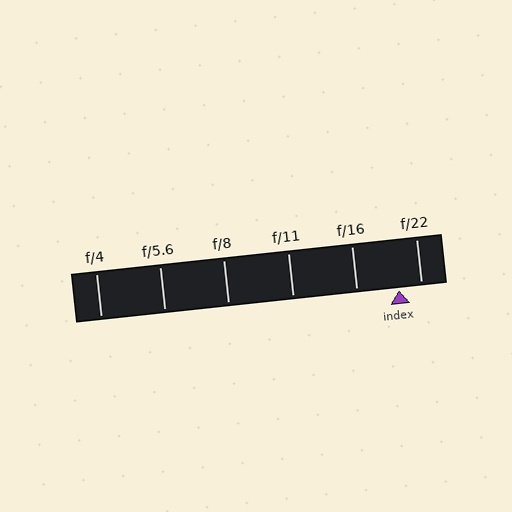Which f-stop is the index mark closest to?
The index mark is closest to f/22.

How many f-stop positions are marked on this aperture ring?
There are 6 f-stop positions marked.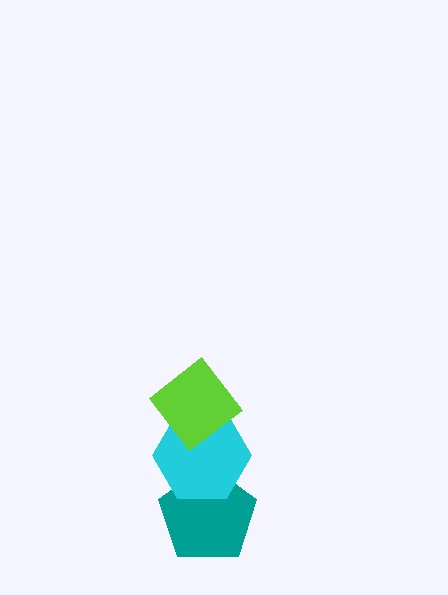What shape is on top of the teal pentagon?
The cyan hexagon is on top of the teal pentagon.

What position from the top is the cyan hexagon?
The cyan hexagon is 2nd from the top.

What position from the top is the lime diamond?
The lime diamond is 1st from the top.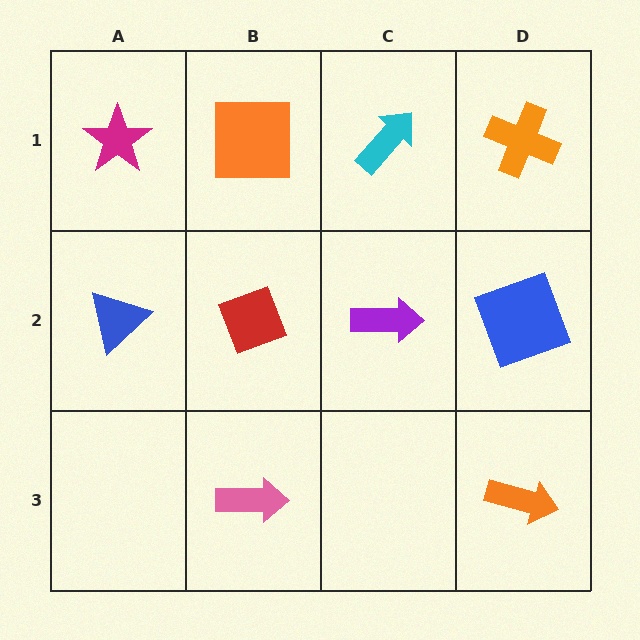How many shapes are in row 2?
4 shapes.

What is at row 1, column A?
A magenta star.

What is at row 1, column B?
An orange square.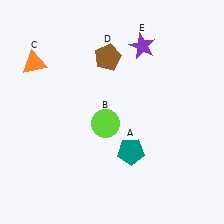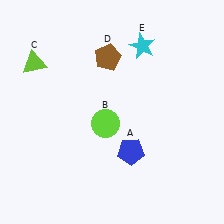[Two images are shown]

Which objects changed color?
A changed from teal to blue. C changed from orange to lime. E changed from purple to cyan.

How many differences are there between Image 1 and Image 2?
There are 3 differences between the two images.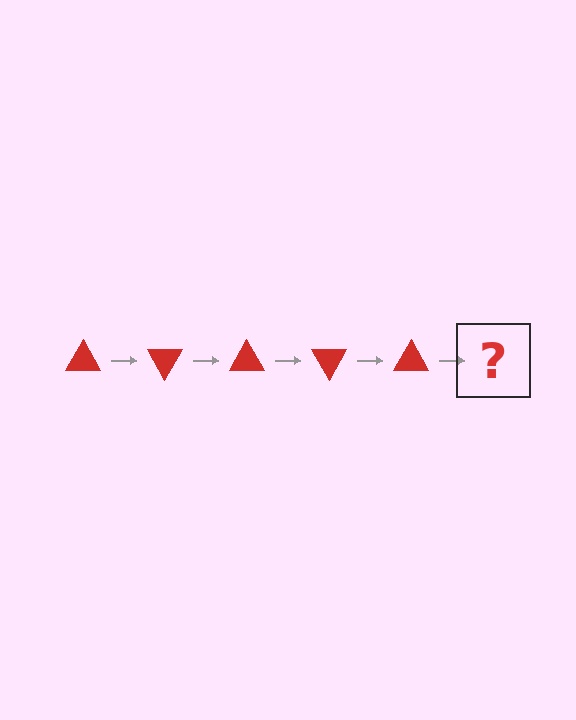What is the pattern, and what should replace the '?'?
The pattern is that the triangle rotates 60 degrees each step. The '?' should be a red triangle rotated 300 degrees.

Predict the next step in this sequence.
The next step is a red triangle rotated 300 degrees.